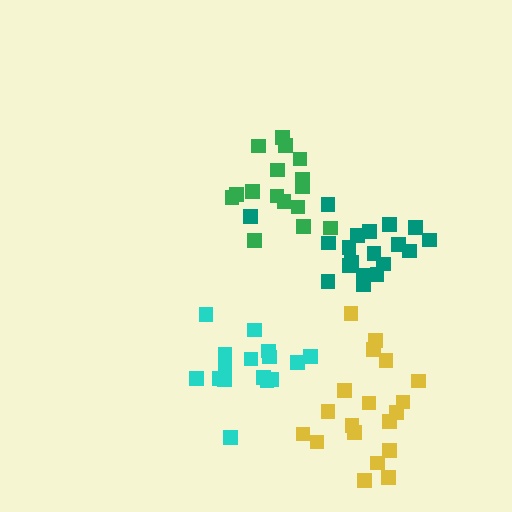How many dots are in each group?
Group 1: 19 dots, Group 2: 19 dots, Group 3: 16 dots, Group 4: 16 dots (70 total).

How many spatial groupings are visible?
There are 4 spatial groupings.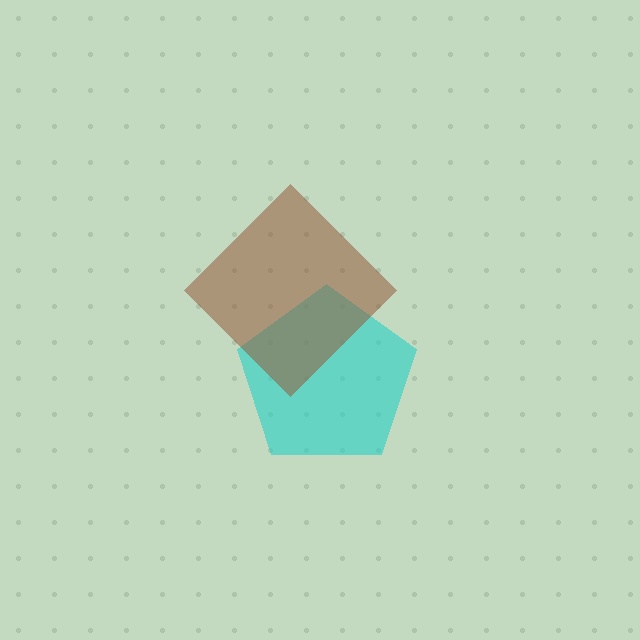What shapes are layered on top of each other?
The layered shapes are: a cyan pentagon, a brown diamond.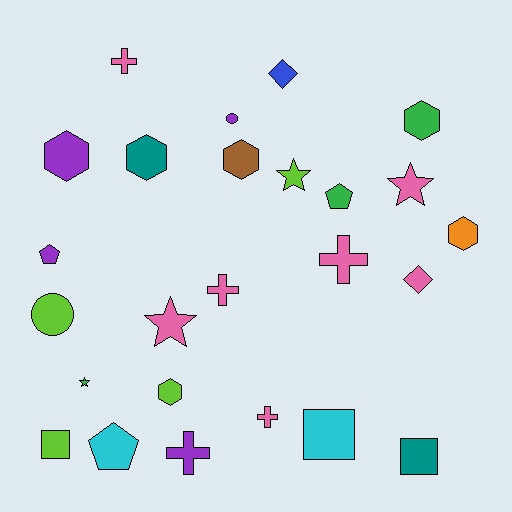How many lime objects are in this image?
There are 4 lime objects.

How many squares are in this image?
There are 3 squares.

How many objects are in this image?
There are 25 objects.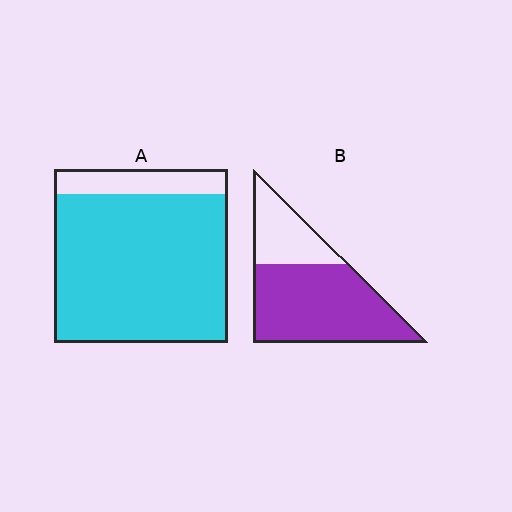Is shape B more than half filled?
Yes.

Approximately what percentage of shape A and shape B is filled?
A is approximately 85% and B is approximately 70%.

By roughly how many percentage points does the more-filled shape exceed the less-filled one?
By roughly 15 percentage points (A over B).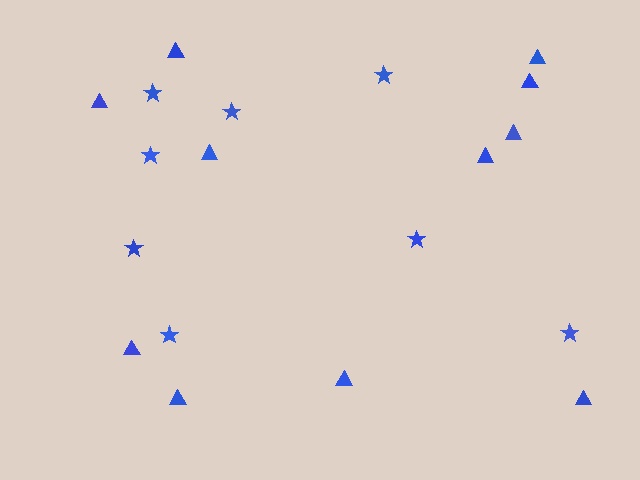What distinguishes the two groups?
There are 2 groups: one group of triangles (11) and one group of stars (8).